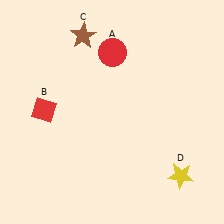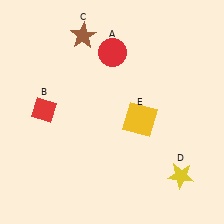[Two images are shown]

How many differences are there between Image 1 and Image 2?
There is 1 difference between the two images.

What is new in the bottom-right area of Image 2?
A yellow square (E) was added in the bottom-right area of Image 2.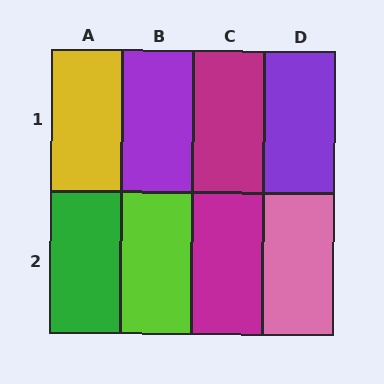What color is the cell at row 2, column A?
Green.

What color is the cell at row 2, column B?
Lime.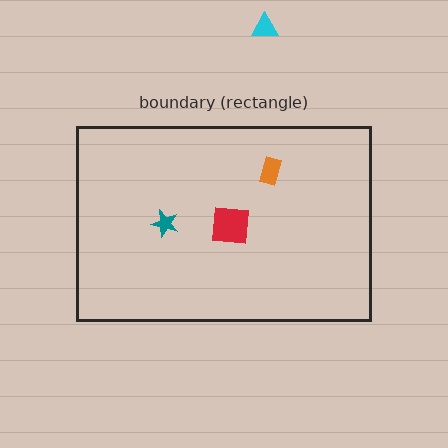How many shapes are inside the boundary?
3 inside, 1 outside.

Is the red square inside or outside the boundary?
Inside.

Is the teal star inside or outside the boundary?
Inside.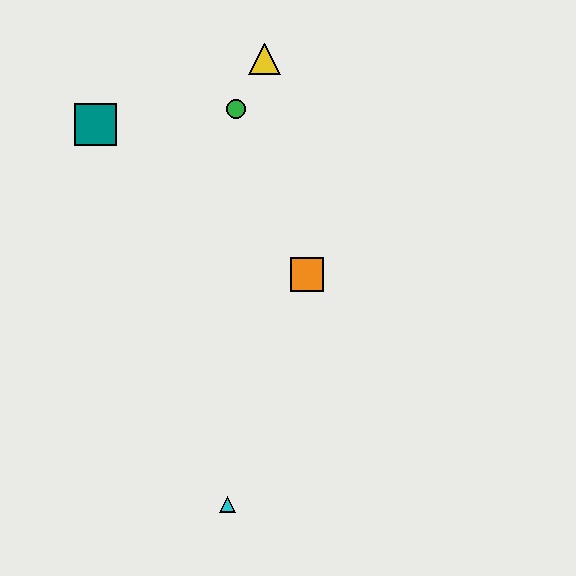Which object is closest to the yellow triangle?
The green circle is closest to the yellow triangle.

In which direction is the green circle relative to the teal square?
The green circle is to the right of the teal square.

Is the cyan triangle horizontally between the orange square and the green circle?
No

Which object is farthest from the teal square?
The cyan triangle is farthest from the teal square.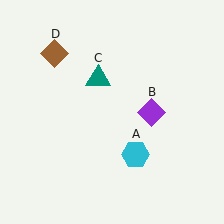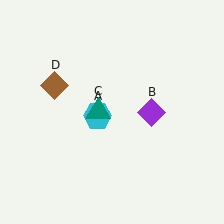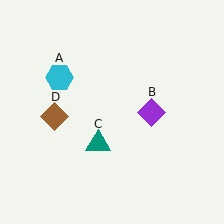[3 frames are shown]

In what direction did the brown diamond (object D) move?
The brown diamond (object D) moved down.